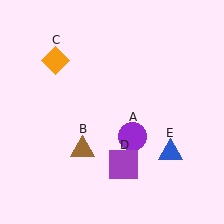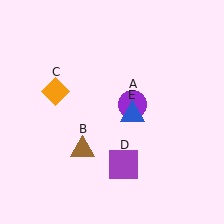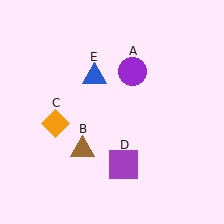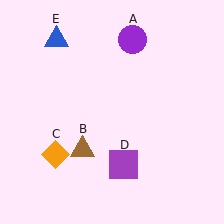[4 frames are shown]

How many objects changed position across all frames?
3 objects changed position: purple circle (object A), orange diamond (object C), blue triangle (object E).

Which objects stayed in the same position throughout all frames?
Brown triangle (object B) and purple square (object D) remained stationary.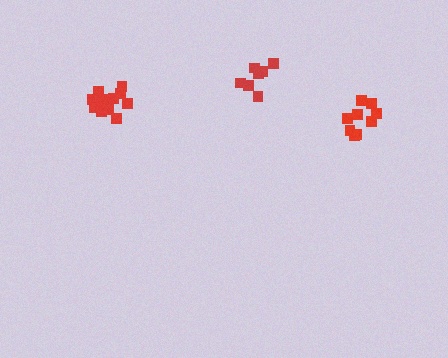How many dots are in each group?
Group 1: 12 dots, Group 2: 9 dots, Group 3: 7 dots (28 total).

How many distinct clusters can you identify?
There are 3 distinct clusters.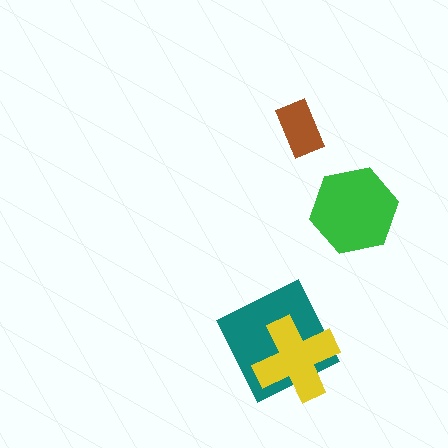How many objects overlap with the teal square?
1 object overlaps with the teal square.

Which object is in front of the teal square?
The yellow cross is in front of the teal square.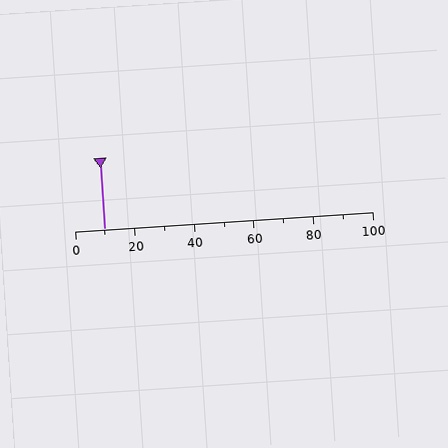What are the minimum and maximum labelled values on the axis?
The axis runs from 0 to 100.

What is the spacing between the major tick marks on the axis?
The major ticks are spaced 20 apart.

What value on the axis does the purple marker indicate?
The marker indicates approximately 10.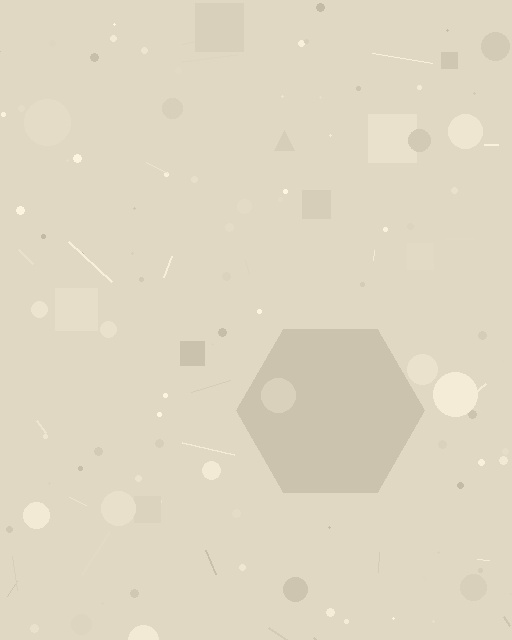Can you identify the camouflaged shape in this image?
The camouflaged shape is a hexagon.